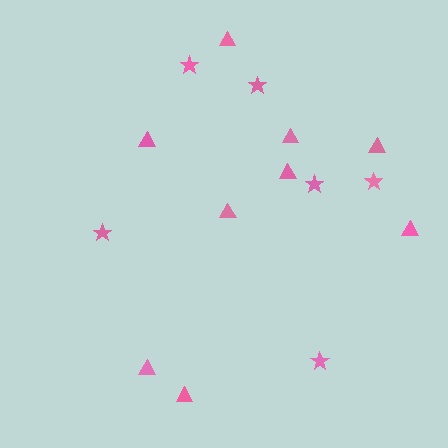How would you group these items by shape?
There are 2 groups: one group of stars (6) and one group of triangles (9).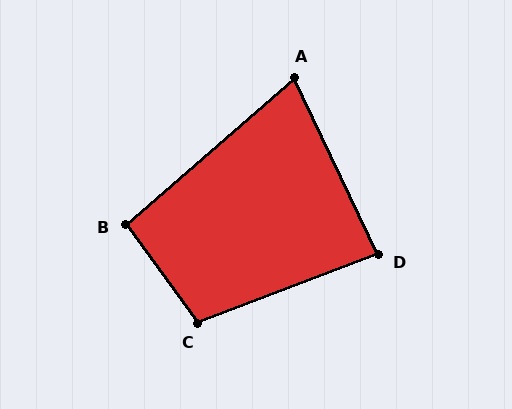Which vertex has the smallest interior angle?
A, at approximately 75 degrees.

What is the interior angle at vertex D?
Approximately 85 degrees (approximately right).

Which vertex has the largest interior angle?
C, at approximately 105 degrees.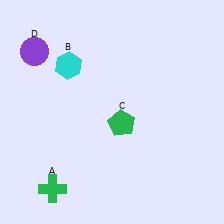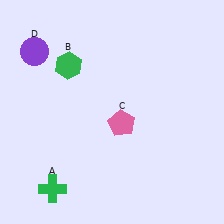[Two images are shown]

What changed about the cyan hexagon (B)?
In Image 1, B is cyan. In Image 2, it changed to green.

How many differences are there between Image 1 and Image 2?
There are 2 differences between the two images.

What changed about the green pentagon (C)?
In Image 1, C is green. In Image 2, it changed to pink.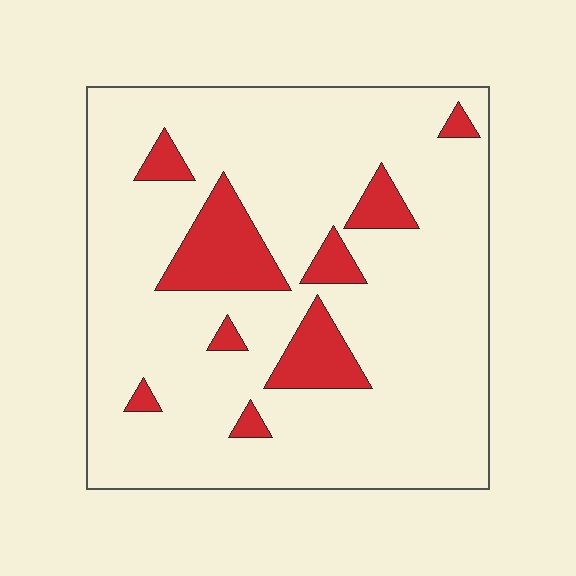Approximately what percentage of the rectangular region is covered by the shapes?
Approximately 15%.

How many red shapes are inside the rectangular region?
9.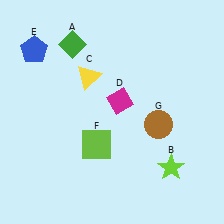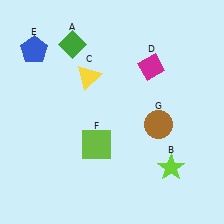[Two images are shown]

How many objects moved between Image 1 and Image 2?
1 object moved between the two images.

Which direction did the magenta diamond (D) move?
The magenta diamond (D) moved up.